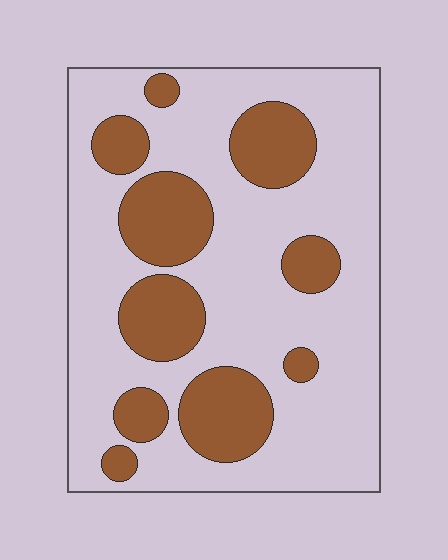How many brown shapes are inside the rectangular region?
10.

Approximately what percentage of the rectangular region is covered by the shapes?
Approximately 30%.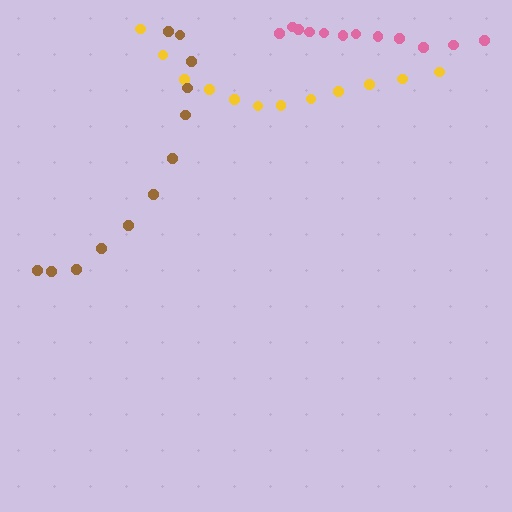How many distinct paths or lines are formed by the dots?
There are 3 distinct paths.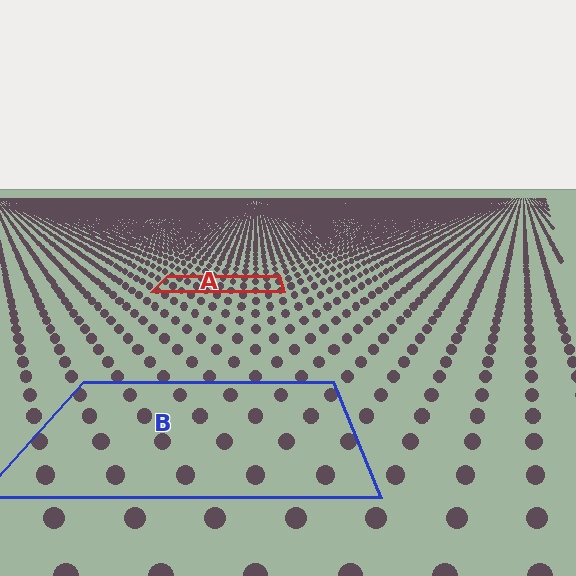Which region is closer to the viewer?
Region B is closer. The texture elements there are larger and more spread out.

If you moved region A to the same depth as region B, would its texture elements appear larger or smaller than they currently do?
They would appear larger. At a closer depth, the same texture elements are projected at a bigger on-screen size.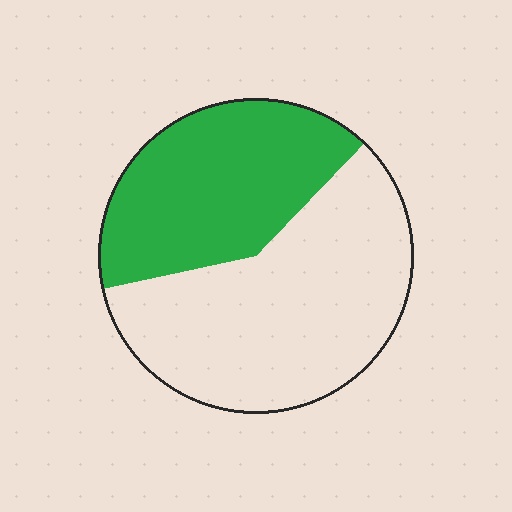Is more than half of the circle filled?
No.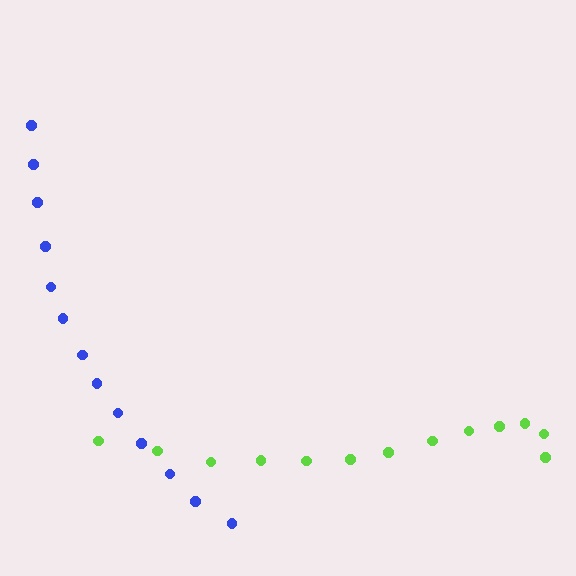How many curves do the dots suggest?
There are 2 distinct paths.